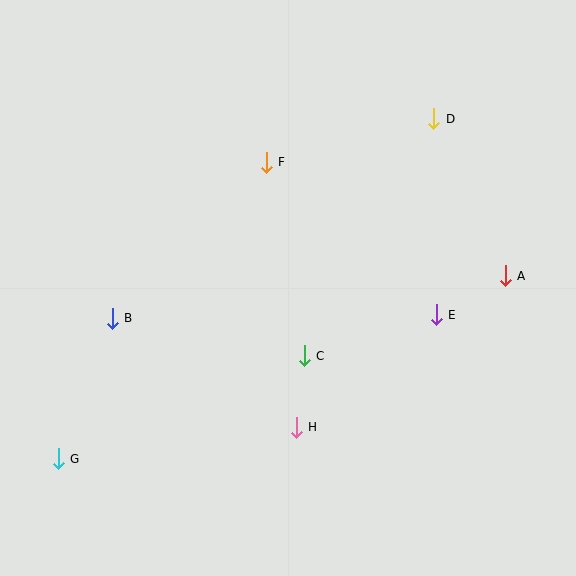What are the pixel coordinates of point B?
Point B is at (112, 318).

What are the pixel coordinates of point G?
Point G is at (58, 459).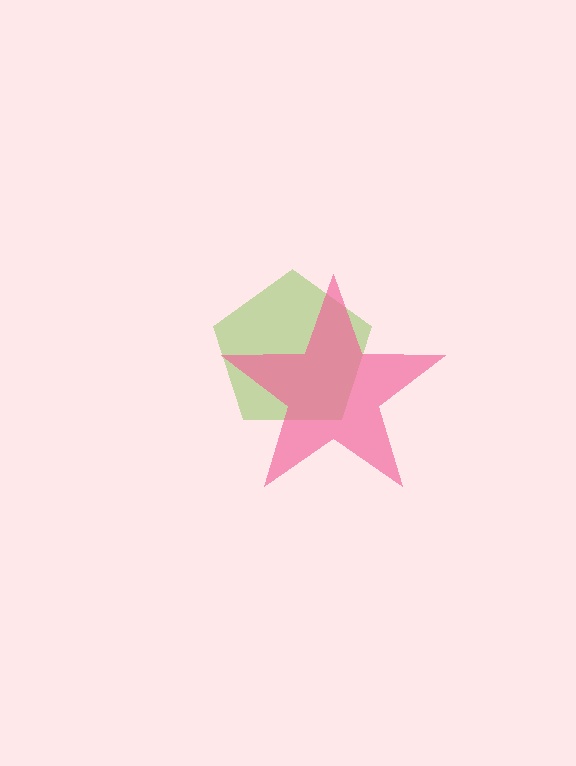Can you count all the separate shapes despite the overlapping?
Yes, there are 2 separate shapes.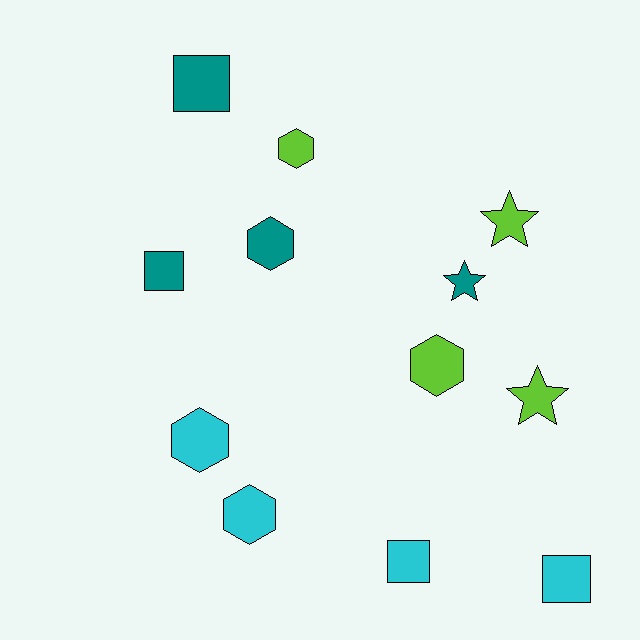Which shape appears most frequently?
Hexagon, with 5 objects.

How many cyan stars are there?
There are no cyan stars.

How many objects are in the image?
There are 12 objects.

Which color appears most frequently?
Teal, with 4 objects.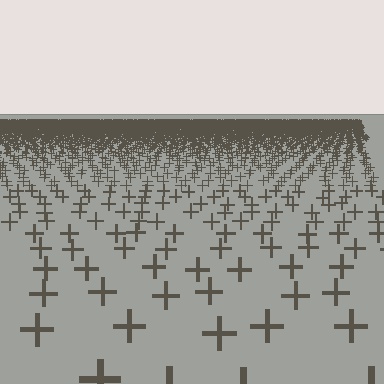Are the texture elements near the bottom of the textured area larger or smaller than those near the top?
Larger. Near the bottom, elements are closer to the viewer and appear at a bigger on-screen size.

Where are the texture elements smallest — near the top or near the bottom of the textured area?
Near the top.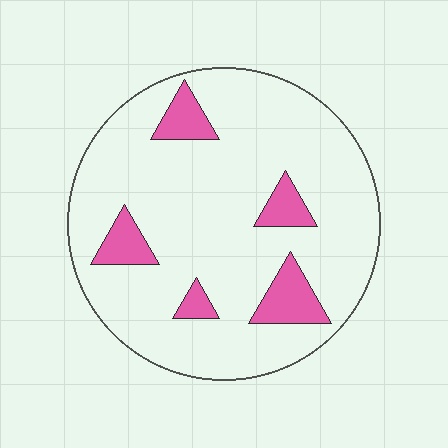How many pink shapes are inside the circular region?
5.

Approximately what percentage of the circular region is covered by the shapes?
Approximately 15%.